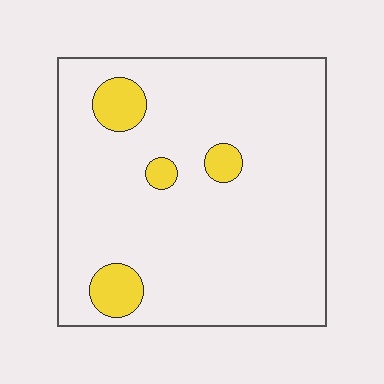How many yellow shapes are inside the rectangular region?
4.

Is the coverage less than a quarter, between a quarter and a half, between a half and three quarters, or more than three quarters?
Less than a quarter.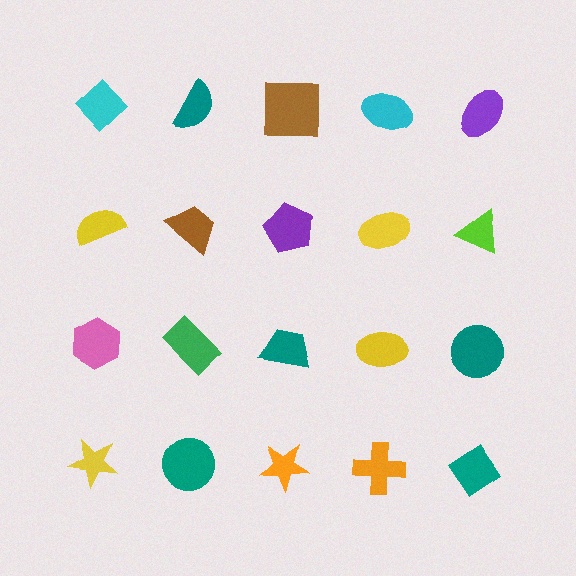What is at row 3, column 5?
A teal circle.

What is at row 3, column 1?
A pink hexagon.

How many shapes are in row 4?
5 shapes.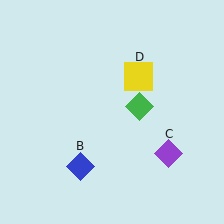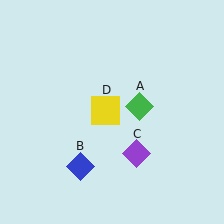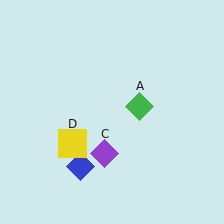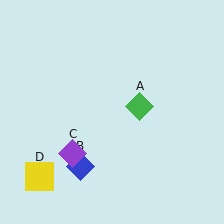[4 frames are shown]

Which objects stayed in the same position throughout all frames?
Green diamond (object A) and blue diamond (object B) remained stationary.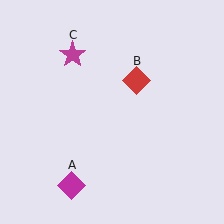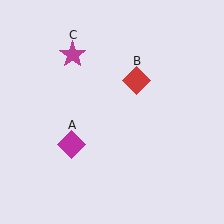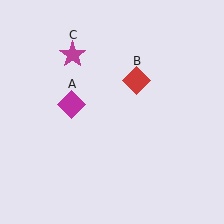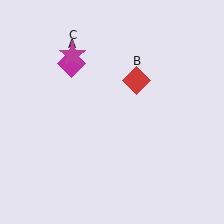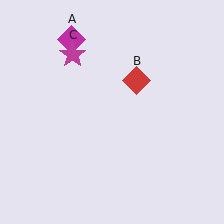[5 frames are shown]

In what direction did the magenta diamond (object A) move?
The magenta diamond (object A) moved up.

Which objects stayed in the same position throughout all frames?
Red diamond (object B) and magenta star (object C) remained stationary.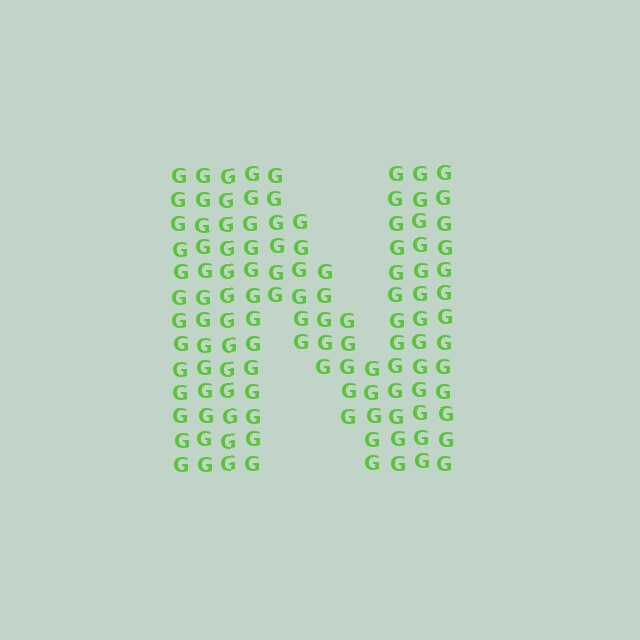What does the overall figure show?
The overall figure shows the letter N.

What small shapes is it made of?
It is made of small letter G's.